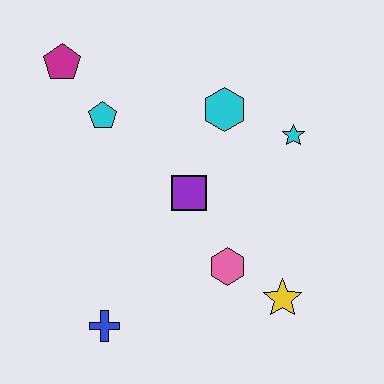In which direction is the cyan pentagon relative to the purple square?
The cyan pentagon is to the left of the purple square.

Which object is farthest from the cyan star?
The blue cross is farthest from the cyan star.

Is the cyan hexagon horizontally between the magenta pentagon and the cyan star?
Yes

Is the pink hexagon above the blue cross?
Yes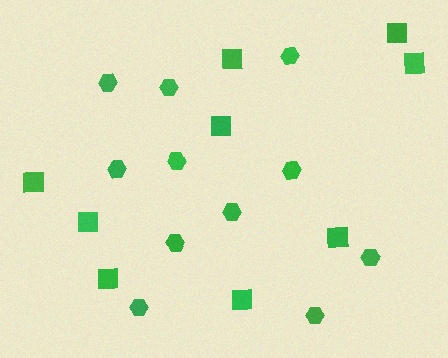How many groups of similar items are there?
There are 2 groups: one group of hexagons (11) and one group of squares (9).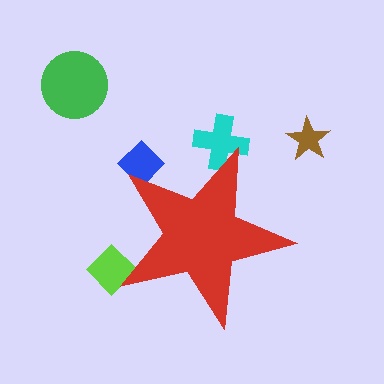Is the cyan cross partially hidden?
Yes, the cyan cross is partially hidden behind the red star.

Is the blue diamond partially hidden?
Yes, the blue diamond is partially hidden behind the red star.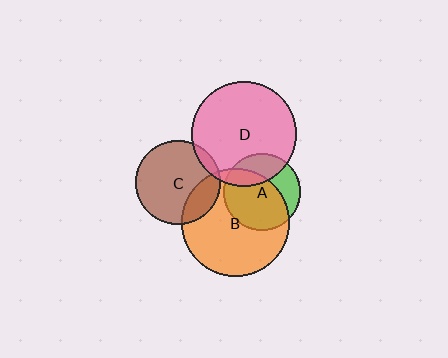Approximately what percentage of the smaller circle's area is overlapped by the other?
Approximately 5%.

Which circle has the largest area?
Circle B (orange).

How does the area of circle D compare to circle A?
Approximately 1.9 times.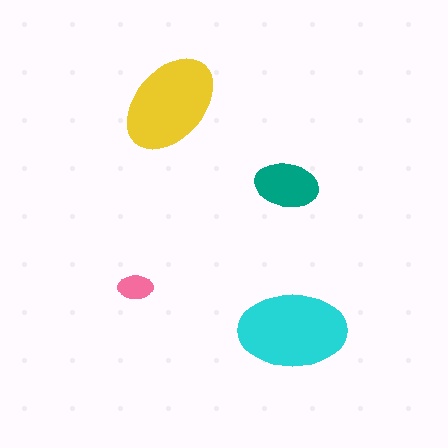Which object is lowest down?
The cyan ellipse is bottommost.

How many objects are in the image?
There are 4 objects in the image.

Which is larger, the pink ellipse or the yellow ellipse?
The yellow one.